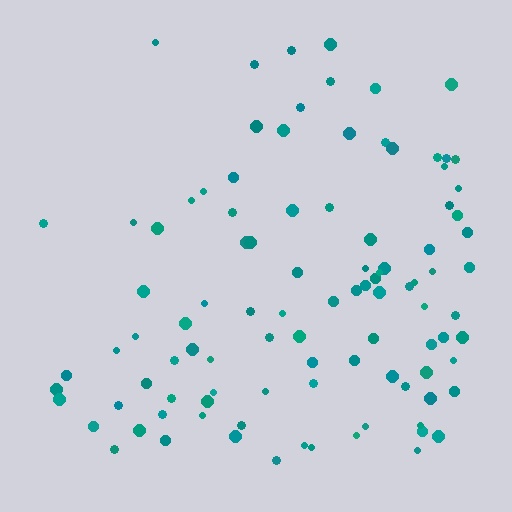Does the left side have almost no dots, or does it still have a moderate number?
Still a moderate number, just noticeably fewer than the right.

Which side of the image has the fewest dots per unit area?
The left.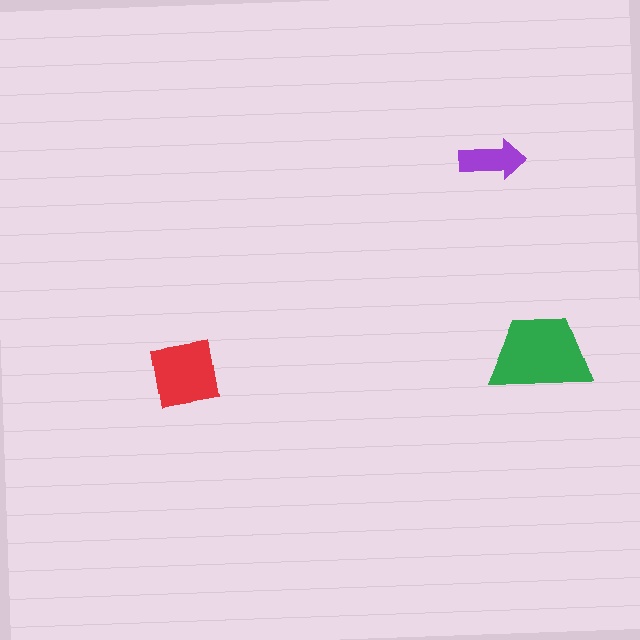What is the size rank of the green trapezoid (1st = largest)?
1st.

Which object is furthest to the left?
The red square is leftmost.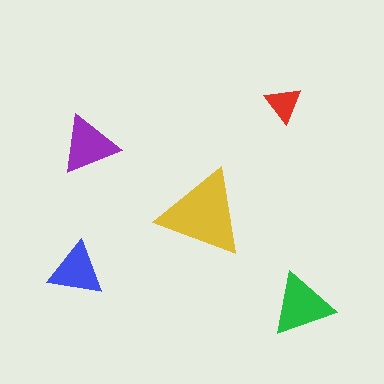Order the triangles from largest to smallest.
the yellow one, the green one, the purple one, the blue one, the red one.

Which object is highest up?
The red triangle is topmost.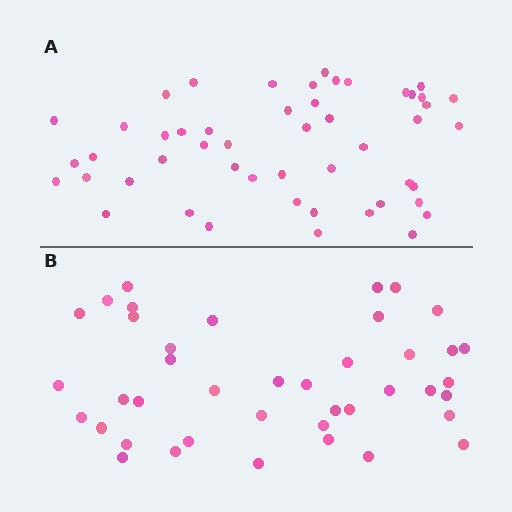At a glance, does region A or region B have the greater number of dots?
Region A (the top region) has more dots.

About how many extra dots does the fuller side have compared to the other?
Region A has roughly 8 or so more dots than region B.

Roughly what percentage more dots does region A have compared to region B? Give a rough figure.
About 20% more.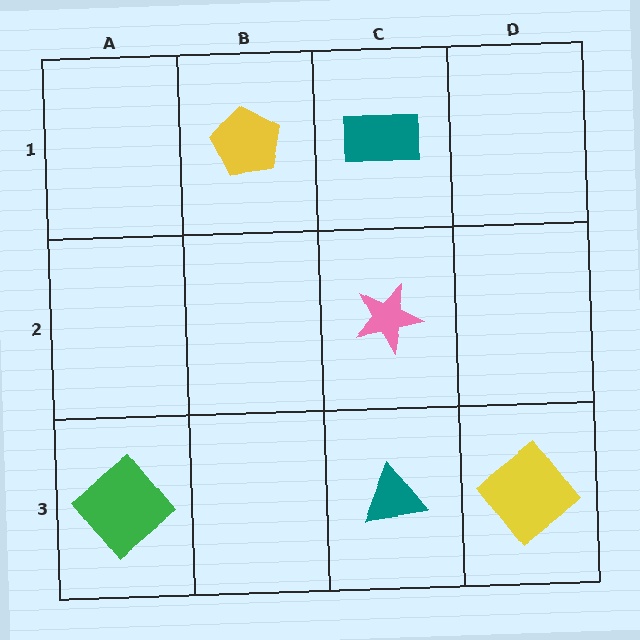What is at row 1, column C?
A teal rectangle.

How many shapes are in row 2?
1 shape.